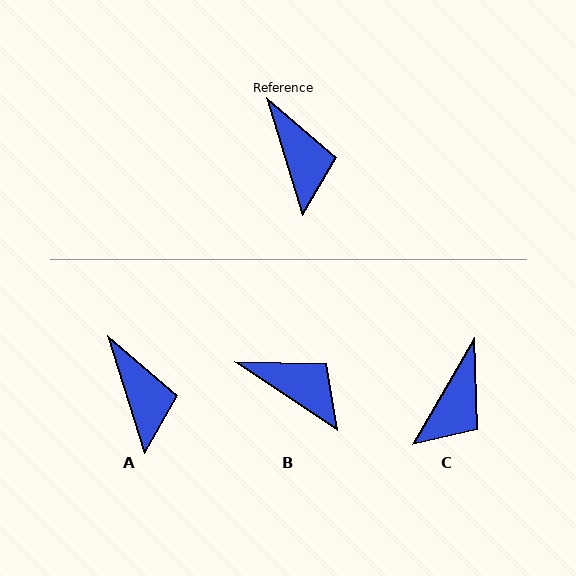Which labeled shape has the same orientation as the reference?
A.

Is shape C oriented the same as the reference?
No, it is off by about 47 degrees.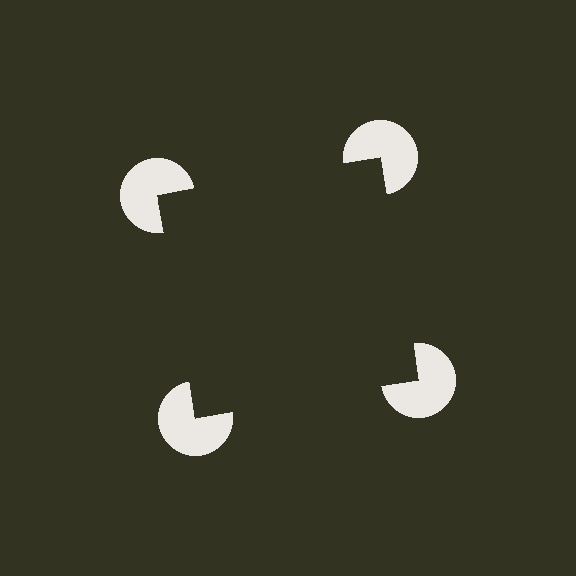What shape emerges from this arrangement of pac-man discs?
An illusory square — its edges are inferred from the aligned wedge cuts in the pac-man discs, not physically drawn.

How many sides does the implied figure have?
4 sides.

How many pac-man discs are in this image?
There are 4 — one at each vertex of the illusory square.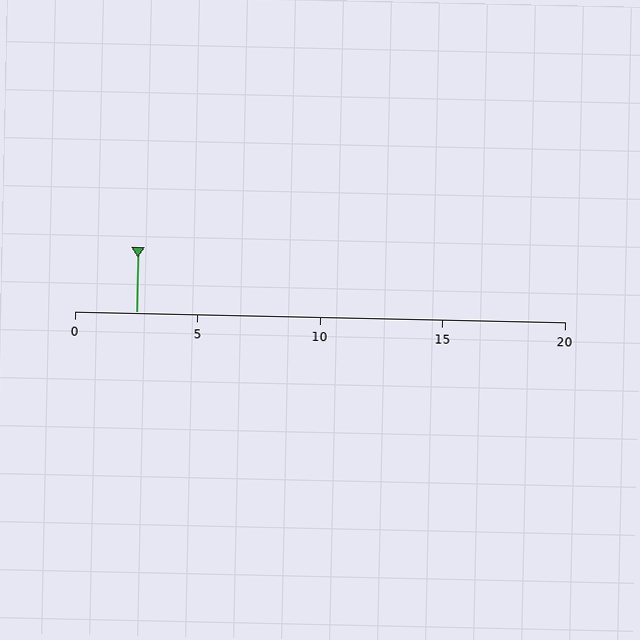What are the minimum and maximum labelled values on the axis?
The axis runs from 0 to 20.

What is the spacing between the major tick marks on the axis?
The major ticks are spaced 5 apart.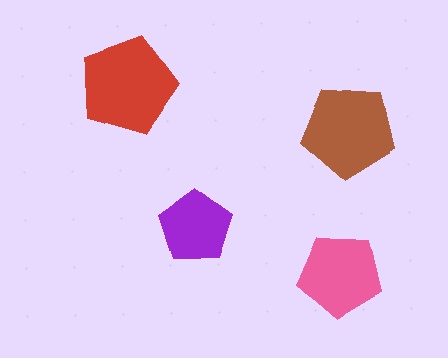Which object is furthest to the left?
The red pentagon is leftmost.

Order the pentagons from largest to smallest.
the red one, the brown one, the pink one, the purple one.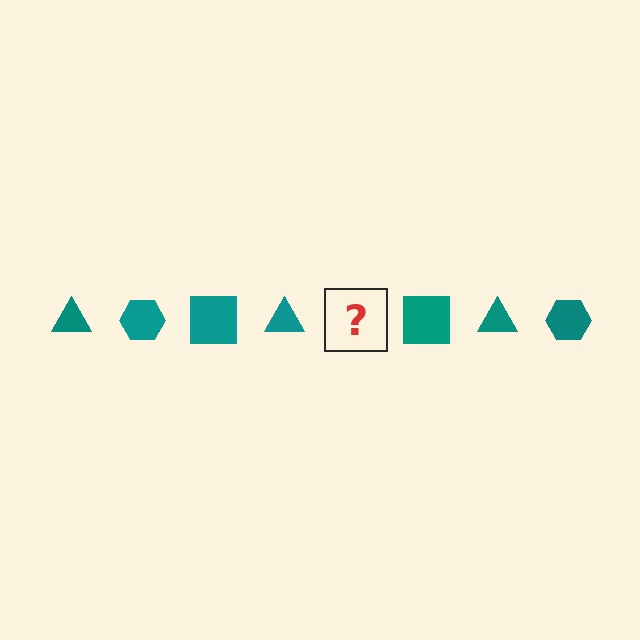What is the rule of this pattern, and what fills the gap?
The rule is that the pattern cycles through triangle, hexagon, square shapes in teal. The gap should be filled with a teal hexagon.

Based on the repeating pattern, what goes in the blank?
The blank should be a teal hexagon.